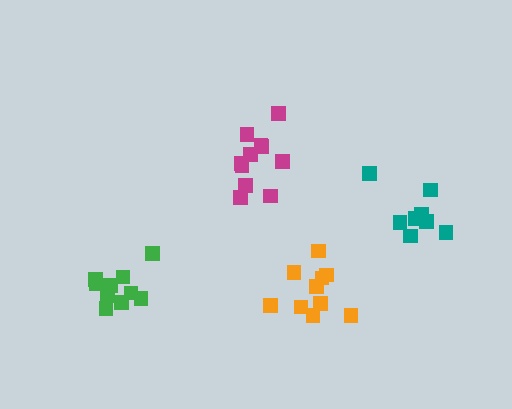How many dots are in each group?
Group 1: 8 dots, Group 2: 11 dots, Group 3: 10 dots, Group 4: 10 dots (39 total).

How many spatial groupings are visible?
There are 4 spatial groupings.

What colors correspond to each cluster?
The clusters are colored: teal, magenta, orange, green.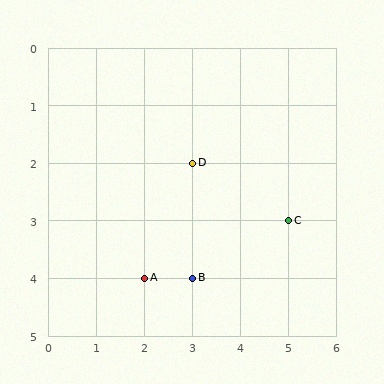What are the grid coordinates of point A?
Point A is at grid coordinates (2, 4).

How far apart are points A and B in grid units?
Points A and B are 1 column apart.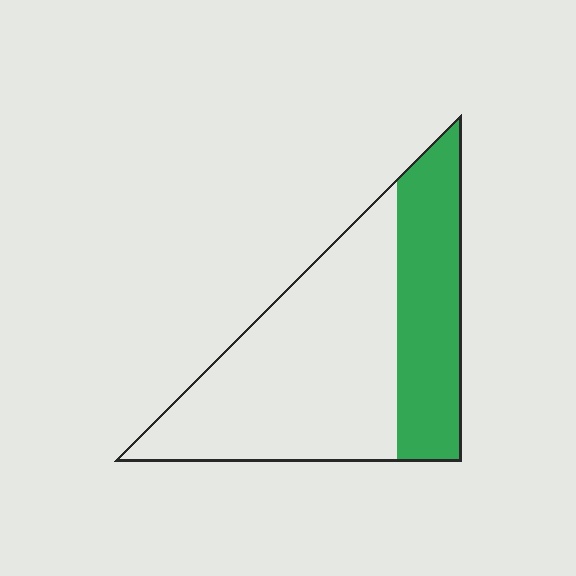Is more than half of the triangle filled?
No.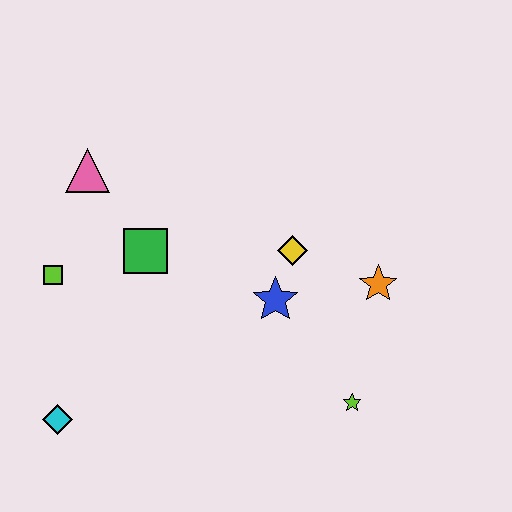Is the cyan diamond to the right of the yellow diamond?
No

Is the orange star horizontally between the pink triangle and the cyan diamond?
No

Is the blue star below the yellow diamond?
Yes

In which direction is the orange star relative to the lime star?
The orange star is above the lime star.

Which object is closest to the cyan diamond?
The lime square is closest to the cyan diamond.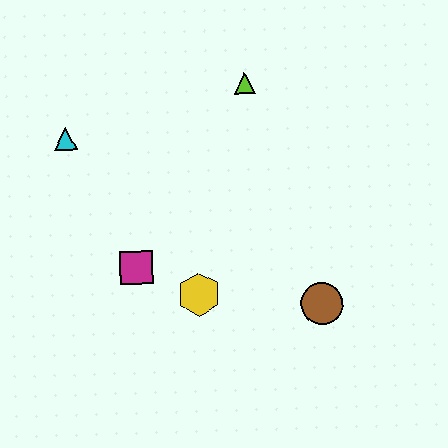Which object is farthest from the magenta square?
The lime triangle is farthest from the magenta square.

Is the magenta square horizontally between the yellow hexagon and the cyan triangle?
Yes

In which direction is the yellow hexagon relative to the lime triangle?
The yellow hexagon is below the lime triangle.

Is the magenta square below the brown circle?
No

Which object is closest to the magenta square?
The yellow hexagon is closest to the magenta square.